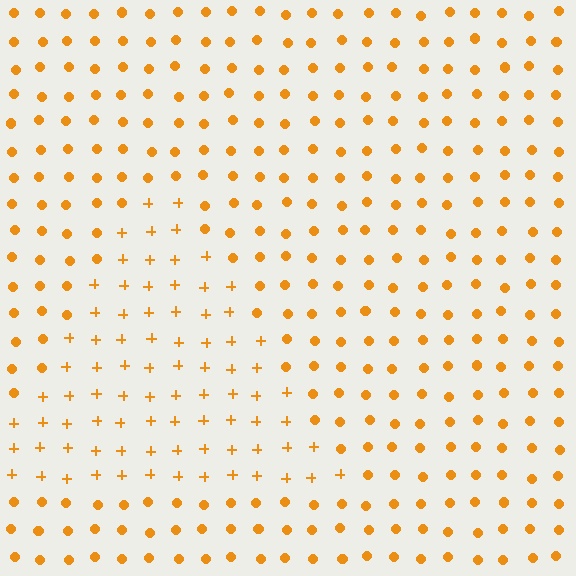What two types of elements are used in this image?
The image uses plus signs inside the triangle region and circles outside it.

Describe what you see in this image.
The image is filled with small orange elements arranged in a uniform grid. A triangle-shaped region contains plus signs, while the surrounding area contains circles. The boundary is defined purely by the change in element shape.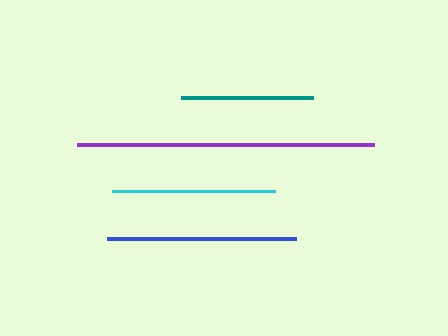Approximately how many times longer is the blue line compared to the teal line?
The blue line is approximately 1.4 times the length of the teal line.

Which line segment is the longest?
The purple line is the longest at approximately 297 pixels.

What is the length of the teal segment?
The teal segment is approximately 132 pixels long.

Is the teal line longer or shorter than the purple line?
The purple line is longer than the teal line.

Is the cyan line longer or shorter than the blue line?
The blue line is longer than the cyan line.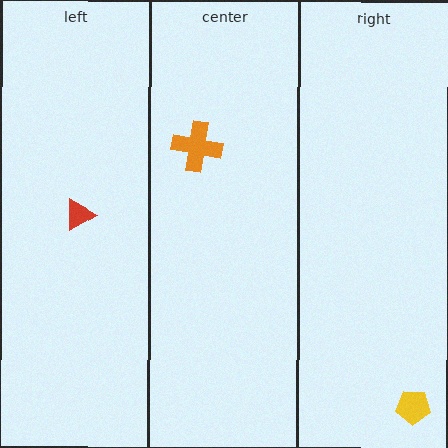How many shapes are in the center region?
1.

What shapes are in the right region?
The yellow pentagon.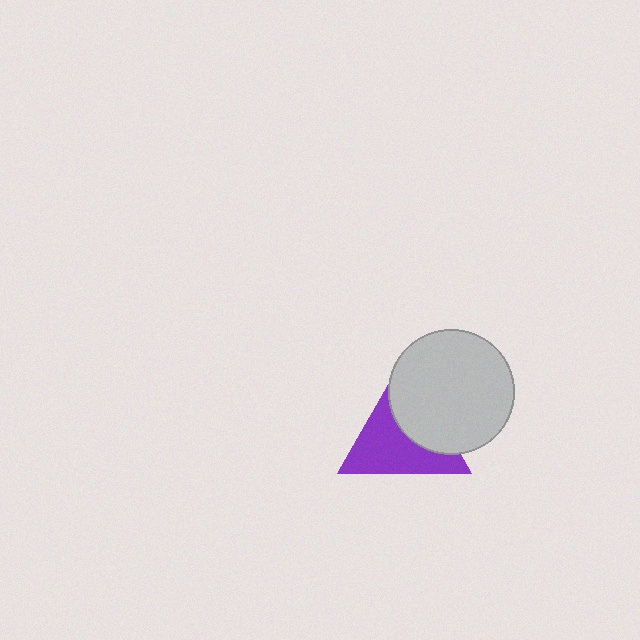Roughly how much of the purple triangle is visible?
About half of it is visible (roughly 58%).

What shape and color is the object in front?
The object in front is a light gray circle.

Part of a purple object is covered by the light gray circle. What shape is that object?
It is a triangle.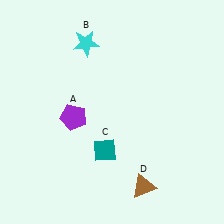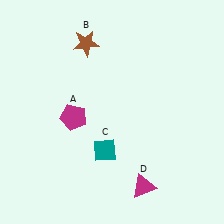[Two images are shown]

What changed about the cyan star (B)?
In Image 1, B is cyan. In Image 2, it changed to brown.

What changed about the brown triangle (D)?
In Image 1, D is brown. In Image 2, it changed to magenta.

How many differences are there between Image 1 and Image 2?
There are 3 differences between the two images.